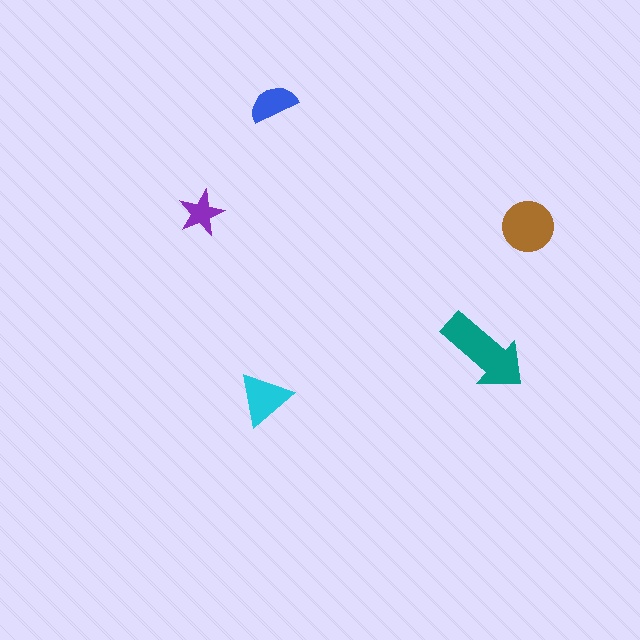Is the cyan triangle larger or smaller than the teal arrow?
Smaller.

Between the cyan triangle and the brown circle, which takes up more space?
The brown circle.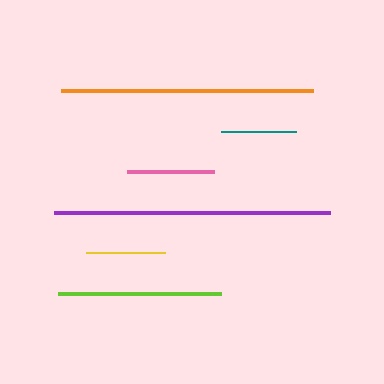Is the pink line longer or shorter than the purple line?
The purple line is longer than the pink line.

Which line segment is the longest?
The purple line is the longest at approximately 276 pixels.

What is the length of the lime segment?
The lime segment is approximately 163 pixels long.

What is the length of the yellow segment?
The yellow segment is approximately 79 pixels long.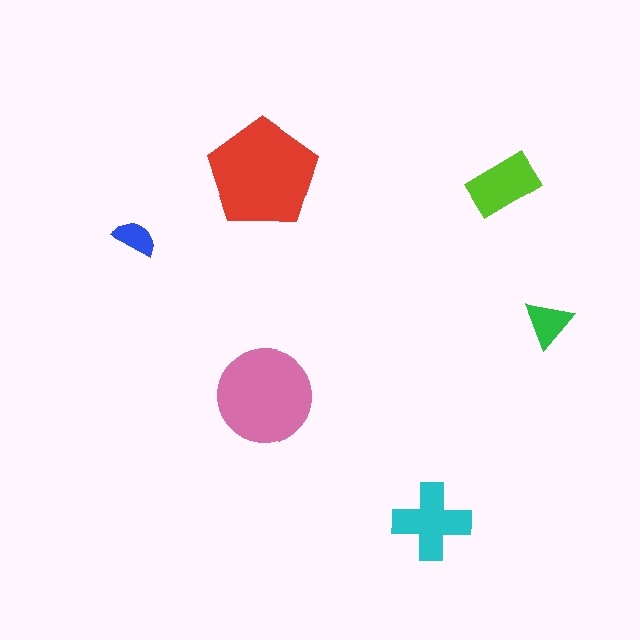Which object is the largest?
The red pentagon.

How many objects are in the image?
There are 6 objects in the image.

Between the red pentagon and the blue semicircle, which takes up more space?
The red pentagon.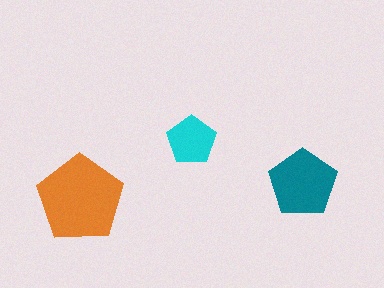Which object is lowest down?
The orange pentagon is bottommost.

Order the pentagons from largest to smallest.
the orange one, the teal one, the cyan one.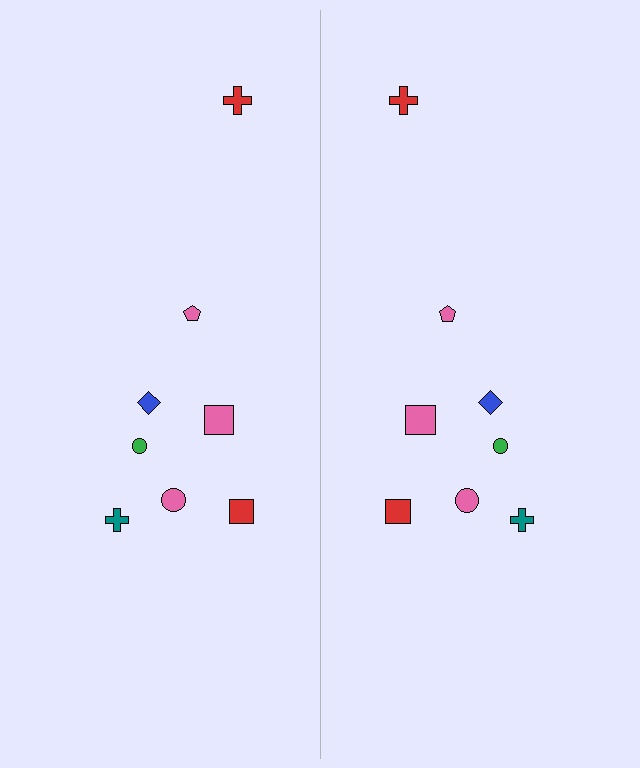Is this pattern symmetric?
Yes, this pattern has bilateral (reflection) symmetry.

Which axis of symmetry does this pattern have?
The pattern has a vertical axis of symmetry running through the center of the image.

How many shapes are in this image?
There are 16 shapes in this image.